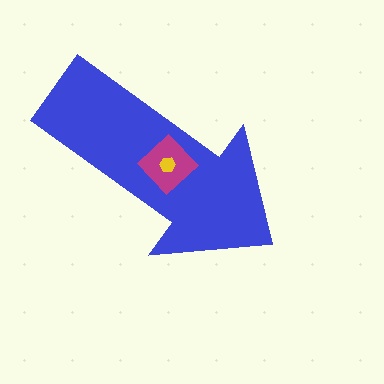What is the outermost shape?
The blue arrow.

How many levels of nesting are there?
3.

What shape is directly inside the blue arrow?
The magenta diamond.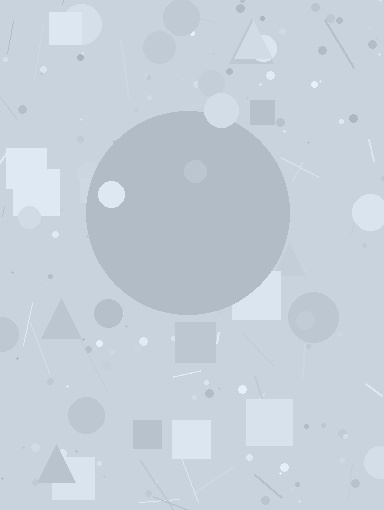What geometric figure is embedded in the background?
A circle is embedded in the background.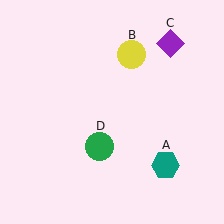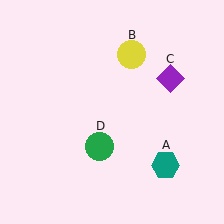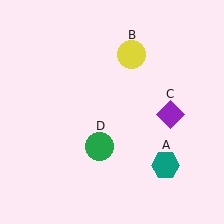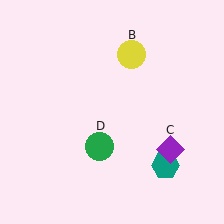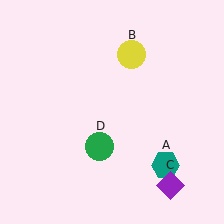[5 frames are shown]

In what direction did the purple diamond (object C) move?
The purple diamond (object C) moved down.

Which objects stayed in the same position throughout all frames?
Teal hexagon (object A) and yellow circle (object B) and green circle (object D) remained stationary.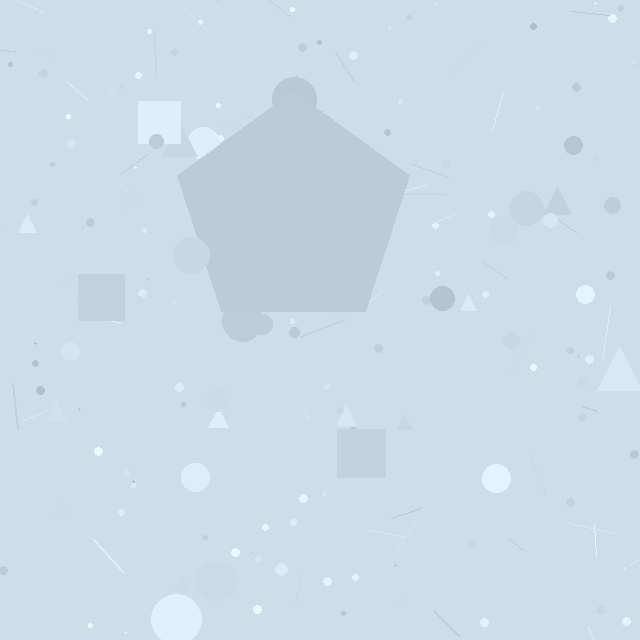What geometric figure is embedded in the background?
A pentagon is embedded in the background.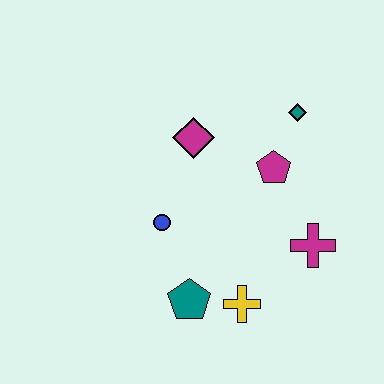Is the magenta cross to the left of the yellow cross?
No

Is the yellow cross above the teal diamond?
No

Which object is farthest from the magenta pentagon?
The teal pentagon is farthest from the magenta pentagon.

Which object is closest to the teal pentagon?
The yellow cross is closest to the teal pentagon.